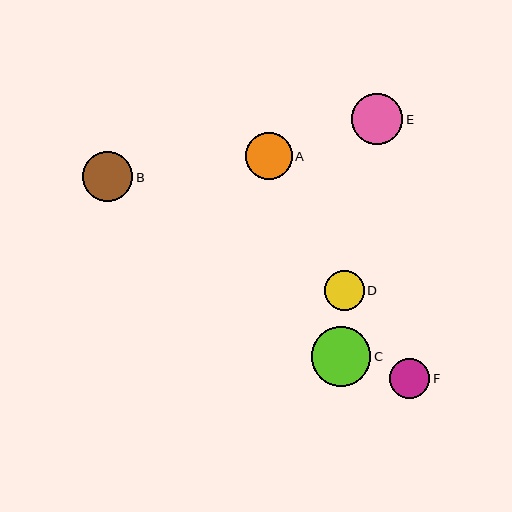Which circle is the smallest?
Circle D is the smallest with a size of approximately 39 pixels.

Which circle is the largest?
Circle C is the largest with a size of approximately 60 pixels.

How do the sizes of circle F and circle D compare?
Circle F and circle D are approximately the same size.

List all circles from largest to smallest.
From largest to smallest: C, E, B, A, F, D.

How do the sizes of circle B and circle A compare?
Circle B and circle A are approximately the same size.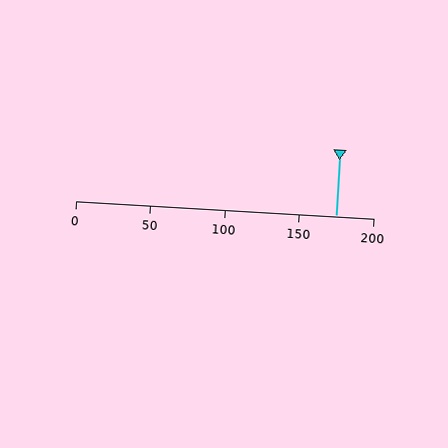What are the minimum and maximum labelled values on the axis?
The axis runs from 0 to 200.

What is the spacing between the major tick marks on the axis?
The major ticks are spaced 50 apart.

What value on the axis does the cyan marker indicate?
The marker indicates approximately 175.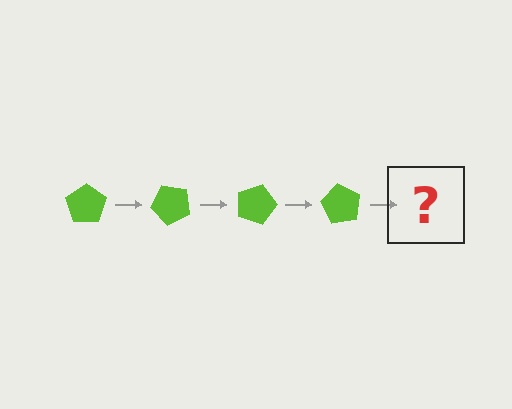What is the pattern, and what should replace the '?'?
The pattern is that the pentagon rotates 45 degrees each step. The '?' should be a lime pentagon rotated 180 degrees.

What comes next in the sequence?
The next element should be a lime pentagon rotated 180 degrees.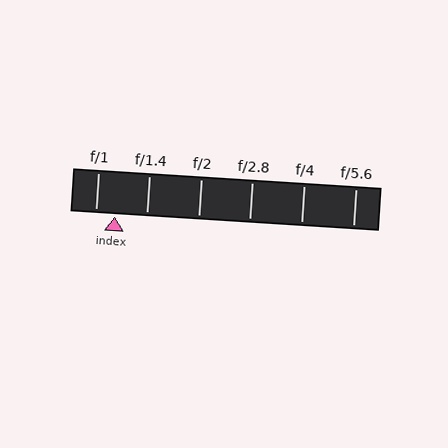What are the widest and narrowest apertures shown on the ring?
The widest aperture shown is f/1 and the narrowest is f/5.6.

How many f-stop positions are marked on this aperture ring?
There are 6 f-stop positions marked.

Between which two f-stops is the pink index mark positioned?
The index mark is between f/1 and f/1.4.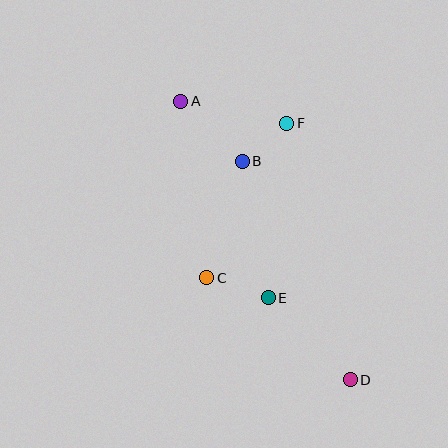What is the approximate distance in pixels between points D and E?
The distance between D and E is approximately 116 pixels.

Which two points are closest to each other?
Points B and F are closest to each other.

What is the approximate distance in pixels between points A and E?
The distance between A and E is approximately 215 pixels.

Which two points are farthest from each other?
Points A and D are farthest from each other.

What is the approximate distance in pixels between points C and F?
The distance between C and F is approximately 174 pixels.